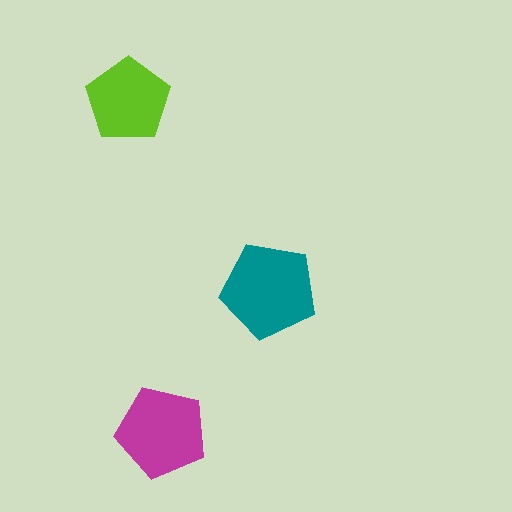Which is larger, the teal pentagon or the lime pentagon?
The teal one.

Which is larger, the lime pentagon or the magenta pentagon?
The magenta one.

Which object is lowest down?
The magenta pentagon is bottommost.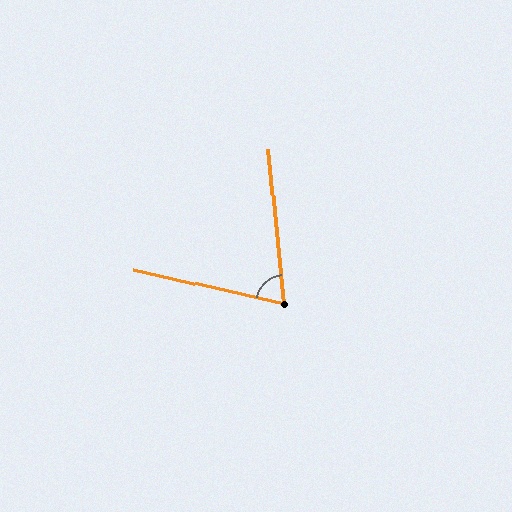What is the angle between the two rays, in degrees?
Approximately 72 degrees.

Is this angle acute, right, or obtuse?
It is acute.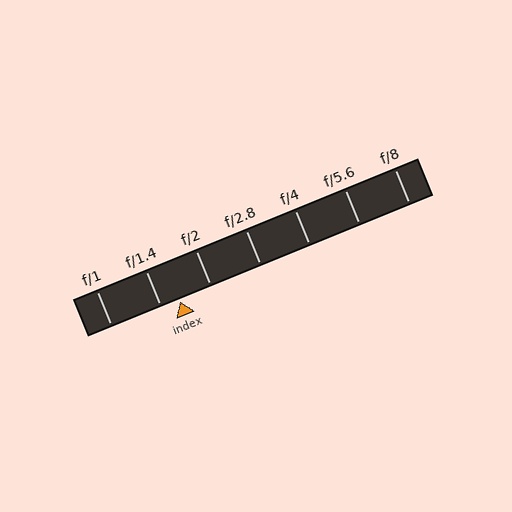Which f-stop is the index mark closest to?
The index mark is closest to f/1.4.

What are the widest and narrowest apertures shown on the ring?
The widest aperture shown is f/1 and the narrowest is f/8.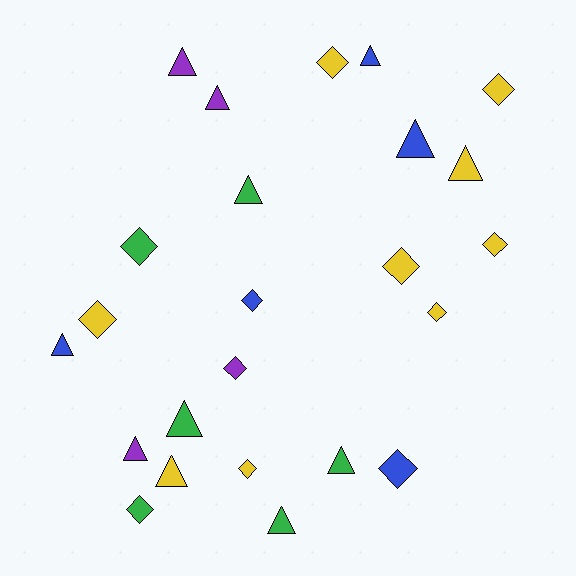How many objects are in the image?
There are 24 objects.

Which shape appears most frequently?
Triangle, with 12 objects.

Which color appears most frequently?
Yellow, with 9 objects.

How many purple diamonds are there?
There is 1 purple diamond.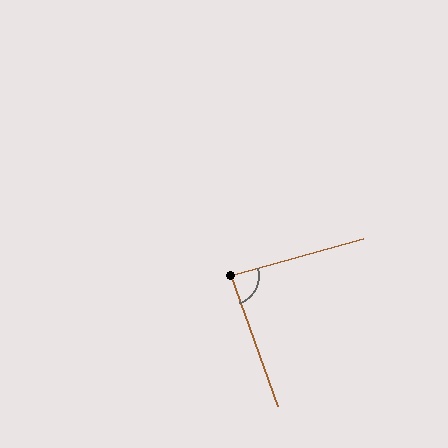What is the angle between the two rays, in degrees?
Approximately 86 degrees.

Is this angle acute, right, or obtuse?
It is approximately a right angle.